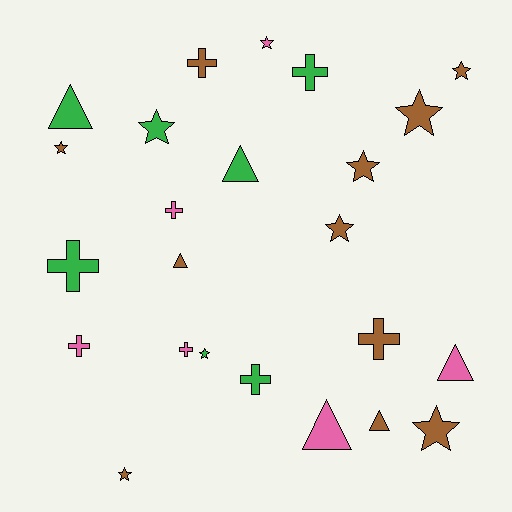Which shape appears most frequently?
Star, with 10 objects.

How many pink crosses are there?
There are 3 pink crosses.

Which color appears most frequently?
Brown, with 11 objects.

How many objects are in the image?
There are 24 objects.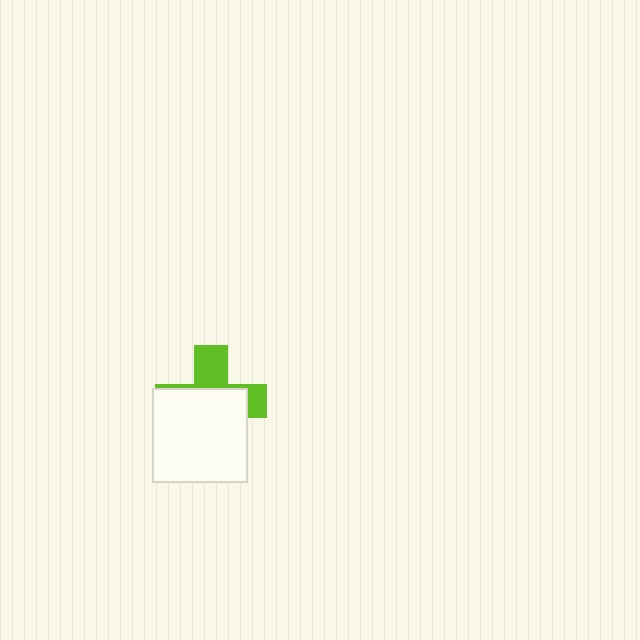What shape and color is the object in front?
The object in front is a white square.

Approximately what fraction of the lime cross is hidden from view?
Roughly 64% of the lime cross is hidden behind the white square.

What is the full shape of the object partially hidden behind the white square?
The partially hidden object is a lime cross.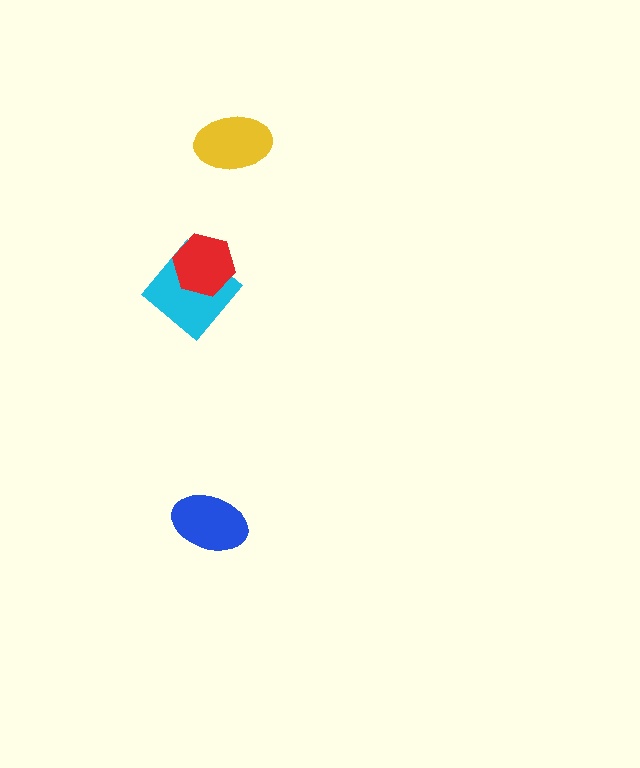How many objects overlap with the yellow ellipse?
0 objects overlap with the yellow ellipse.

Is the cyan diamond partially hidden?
Yes, it is partially covered by another shape.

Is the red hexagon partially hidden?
No, no other shape covers it.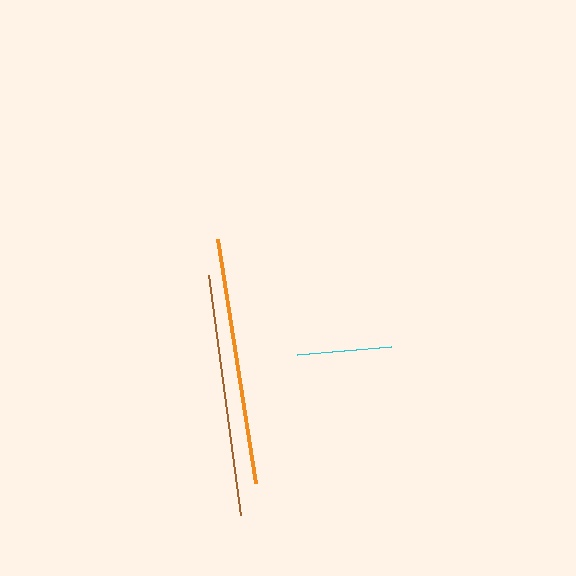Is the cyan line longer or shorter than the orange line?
The orange line is longer than the cyan line.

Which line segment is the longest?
The orange line is the longest at approximately 247 pixels.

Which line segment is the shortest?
The cyan line is the shortest at approximately 95 pixels.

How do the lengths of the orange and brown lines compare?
The orange and brown lines are approximately the same length.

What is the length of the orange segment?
The orange segment is approximately 247 pixels long.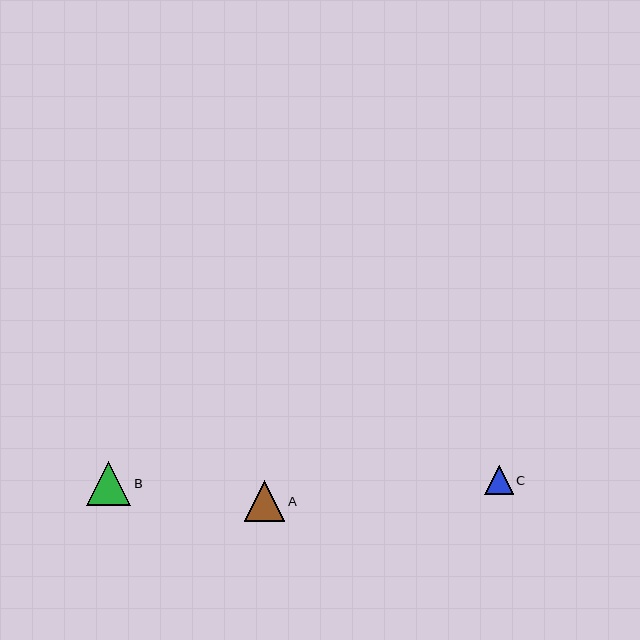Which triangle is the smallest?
Triangle C is the smallest with a size of approximately 29 pixels.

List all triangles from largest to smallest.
From largest to smallest: B, A, C.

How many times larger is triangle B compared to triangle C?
Triangle B is approximately 1.5 times the size of triangle C.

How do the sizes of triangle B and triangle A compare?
Triangle B and triangle A are approximately the same size.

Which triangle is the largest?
Triangle B is the largest with a size of approximately 44 pixels.